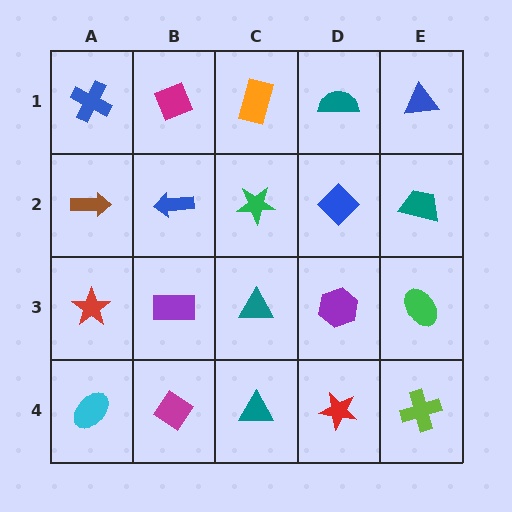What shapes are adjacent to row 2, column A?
A blue cross (row 1, column A), a red star (row 3, column A), a blue arrow (row 2, column B).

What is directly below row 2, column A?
A red star.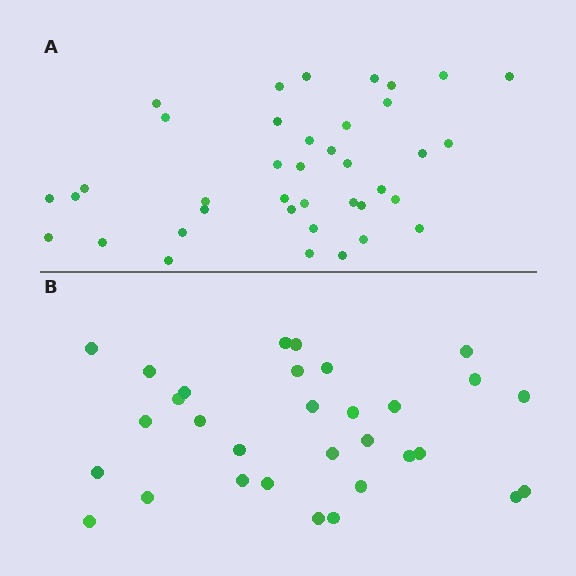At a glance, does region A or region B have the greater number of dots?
Region A (the top region) has more dots.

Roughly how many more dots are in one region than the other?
Region A has roughly 8 or so more dots than region B.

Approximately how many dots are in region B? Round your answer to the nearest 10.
About 30 dots. (The exact count is 31, which rounds to 30.)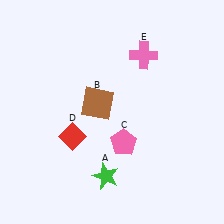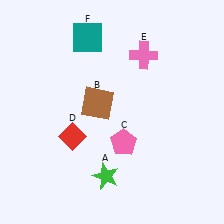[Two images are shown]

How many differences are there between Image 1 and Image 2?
There is 1 difference between the two images.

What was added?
A teal square (F) was added in Image 2.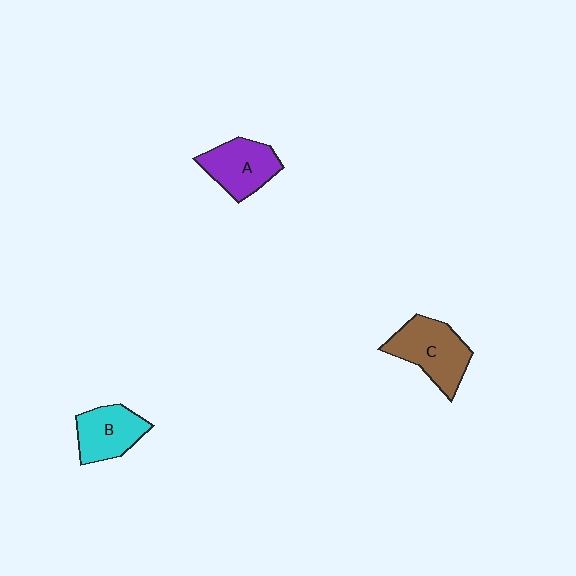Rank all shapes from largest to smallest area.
From largest to smallest: C (brown), A (purple), B (cyan).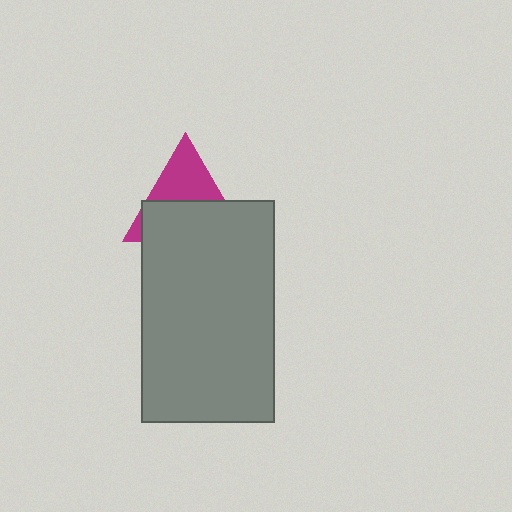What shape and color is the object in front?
The object in front is a gray rectangle.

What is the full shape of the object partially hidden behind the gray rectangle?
The partially hidden object is a magenta triangle.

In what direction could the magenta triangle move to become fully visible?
The magenta triangle could move up. That would shift it out from behind the gray rectangle entirely.